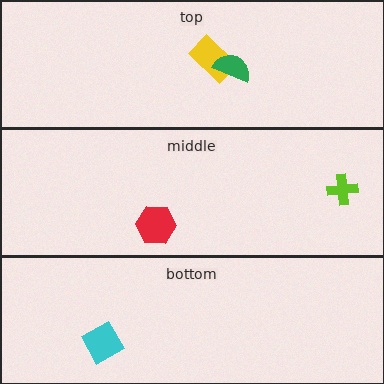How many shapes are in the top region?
2.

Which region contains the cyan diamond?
The bottom region.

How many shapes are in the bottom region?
1.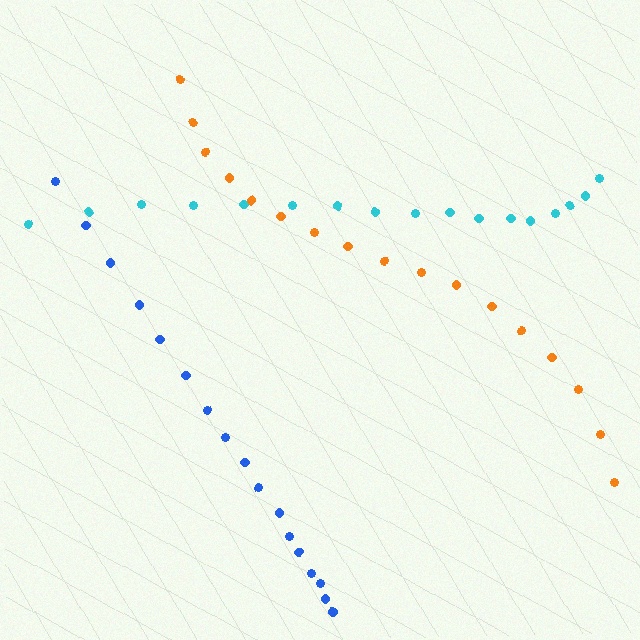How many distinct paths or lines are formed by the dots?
There are 3 distinct paths.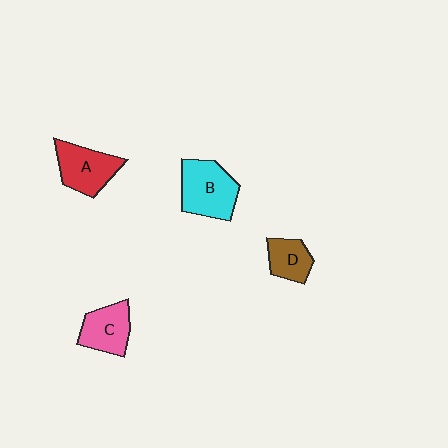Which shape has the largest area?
Shape B (cyan).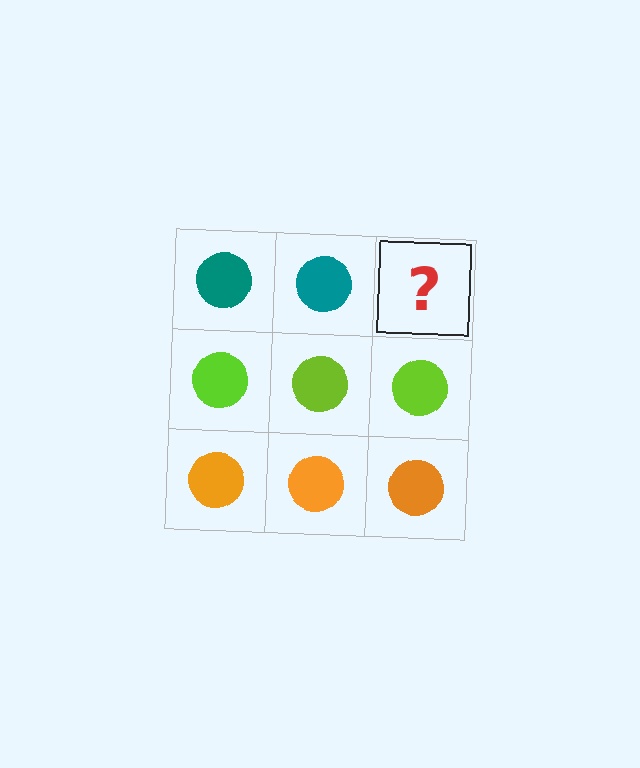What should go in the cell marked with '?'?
The missing cell should contain a teal circle.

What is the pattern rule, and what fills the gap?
The rule is that each row has a consistent color. The gap should be filled with a teal circle.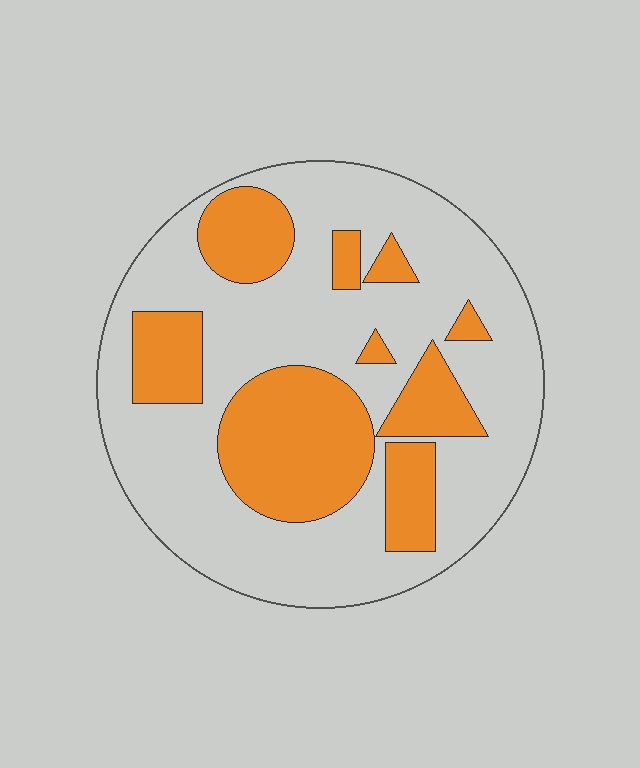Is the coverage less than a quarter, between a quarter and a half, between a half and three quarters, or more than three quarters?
Between a quarter and a half.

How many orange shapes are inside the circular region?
9.